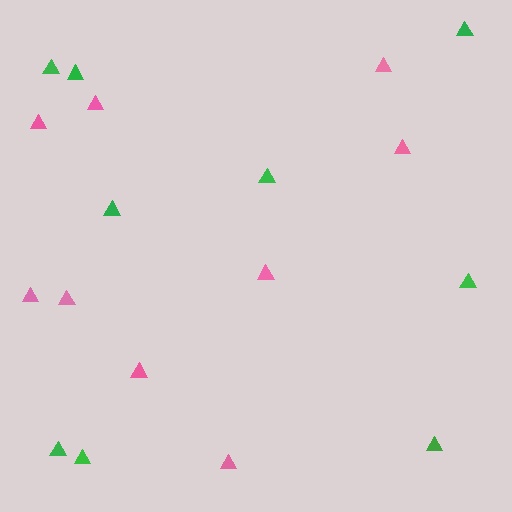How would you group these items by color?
There are 2 groups: one group of green triangles (9) and one group of pink triangles (9).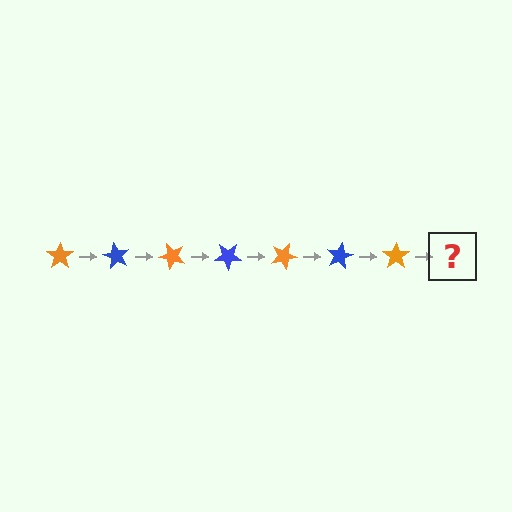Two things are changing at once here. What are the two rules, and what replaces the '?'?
The two rules are that it rotates 60 degrees each step and the color cycles through orange and blue. The '?' should be a blue star, rotated 420 degrees from the start.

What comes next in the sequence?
The next element should be a blue star, rotated 420 degrees from the start.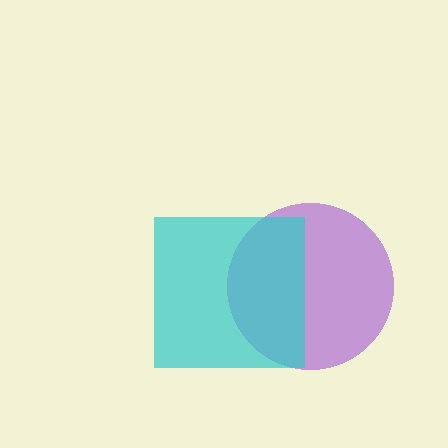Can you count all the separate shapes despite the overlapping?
Yes, there are 2 separate shapes.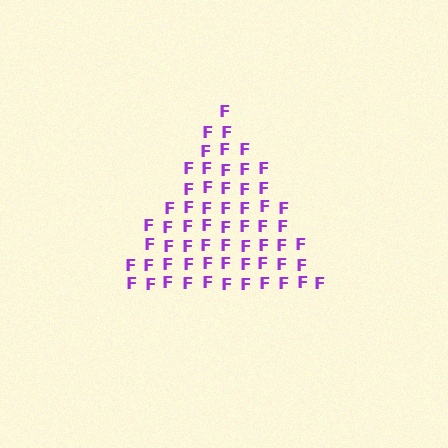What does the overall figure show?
The overall figure shows a triangle.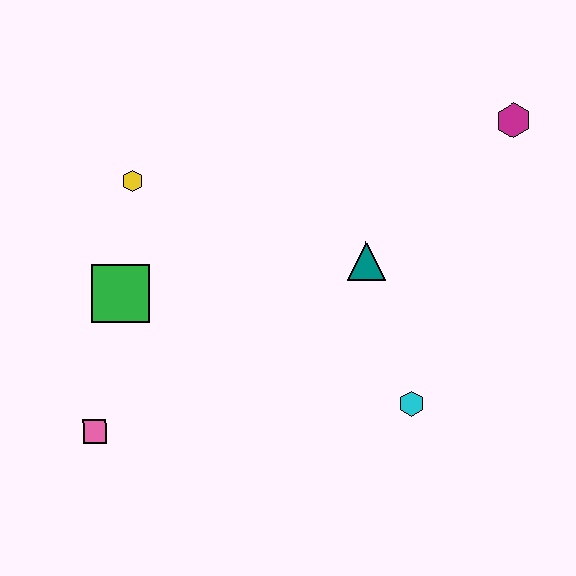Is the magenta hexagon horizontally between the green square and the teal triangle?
No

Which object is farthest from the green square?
The magenta hexagon is farthest from the green square.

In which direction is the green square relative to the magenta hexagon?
The green square is to the left of the magenta hexagon.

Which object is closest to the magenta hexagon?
The teal triangle is closest to the magenta hexagon.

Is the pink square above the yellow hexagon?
No